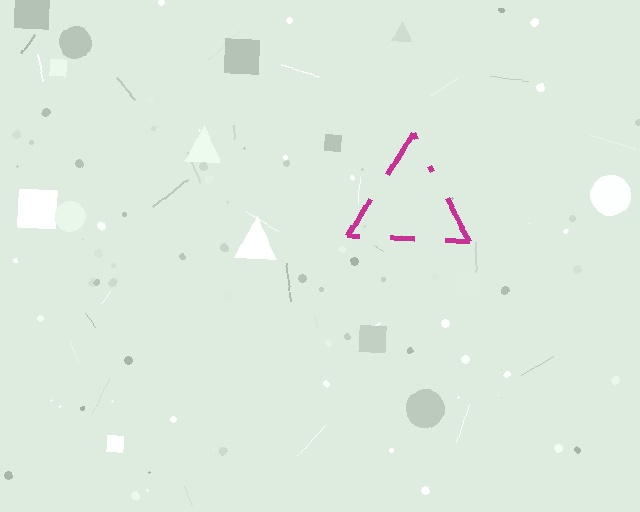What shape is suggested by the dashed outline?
The dashed outline suggests a triangle.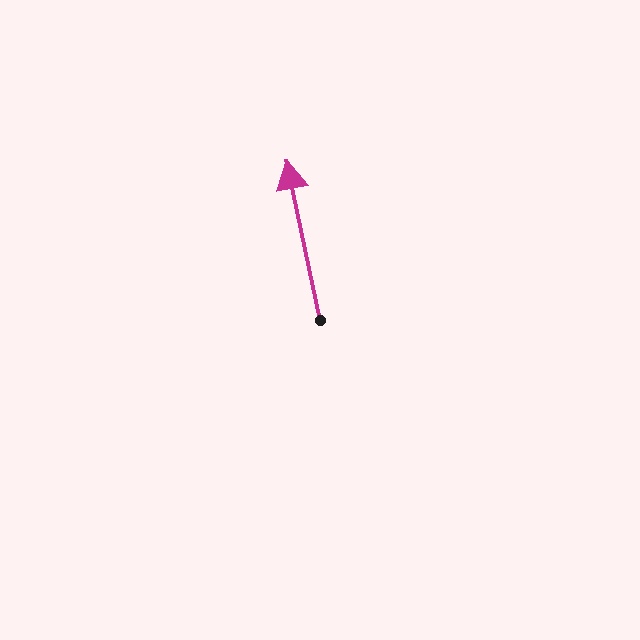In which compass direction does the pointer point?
North.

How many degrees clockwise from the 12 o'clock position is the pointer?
Approximately 348 degrees.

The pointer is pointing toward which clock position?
Roughly 12 o'clock.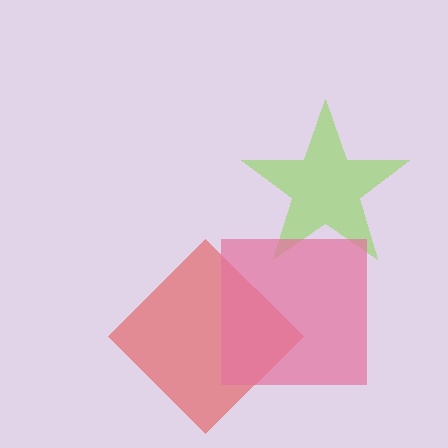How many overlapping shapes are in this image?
There are 3 overlapping shapes in the image.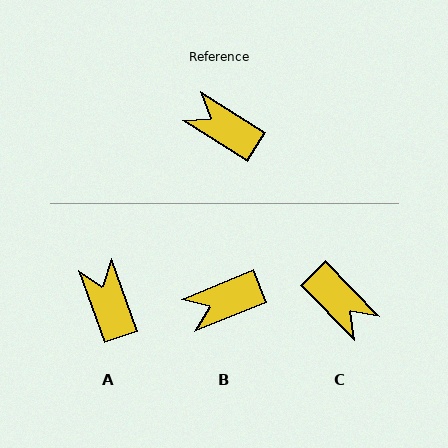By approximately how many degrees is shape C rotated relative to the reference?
Approximately 167 degrees counter-clockwise.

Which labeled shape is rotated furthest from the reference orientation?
C, about 167 degrees away.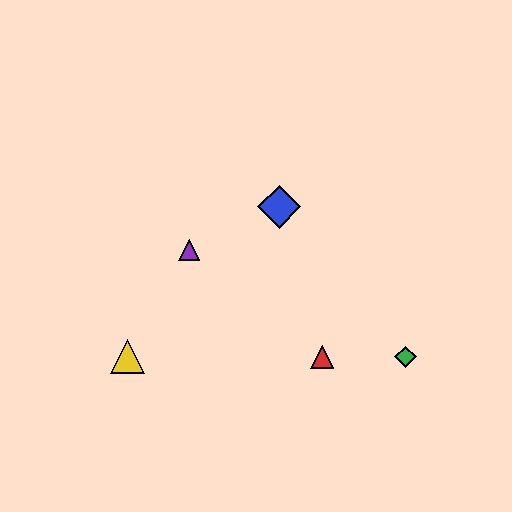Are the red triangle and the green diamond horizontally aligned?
Yes, both are at y≈357.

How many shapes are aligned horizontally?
3 shapes (the red triangle, the green diamond, the yellow triangle) are aligned horizontally.